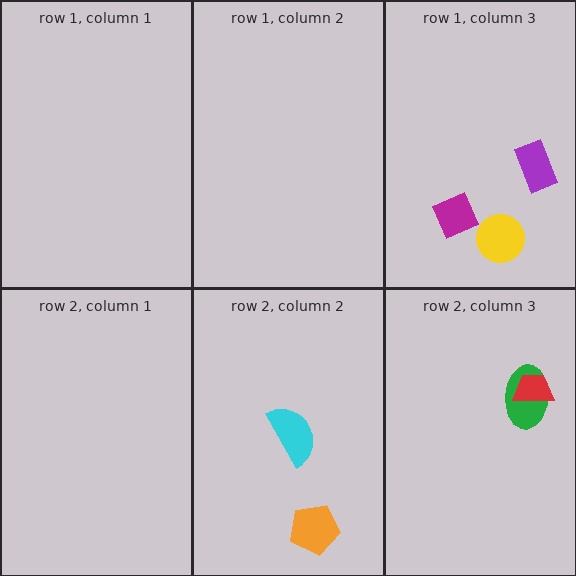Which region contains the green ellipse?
The row 2, column 3 region.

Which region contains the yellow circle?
The row 1, column 3 region.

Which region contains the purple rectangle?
The row 1, column 3 region.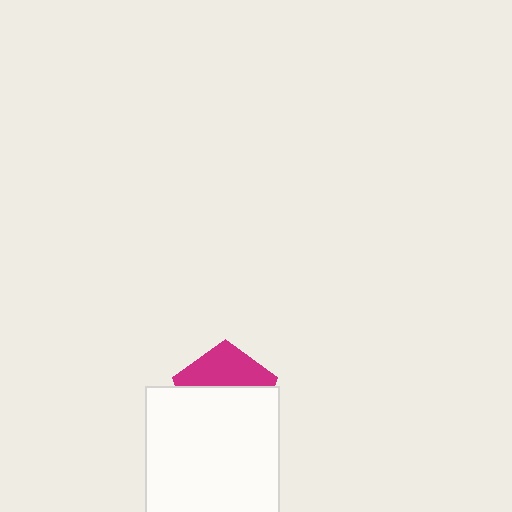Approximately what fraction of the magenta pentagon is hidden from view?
Roughly 61% of the magenta pentagon is hidden behind the white rectangle.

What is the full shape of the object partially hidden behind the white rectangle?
The partially hidden object is a magenta pentagon.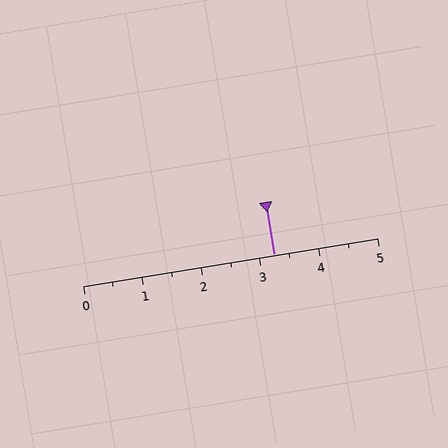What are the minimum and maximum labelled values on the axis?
The axis runs from 0 to 5.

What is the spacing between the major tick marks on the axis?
The major ticks are spaced 1 apart.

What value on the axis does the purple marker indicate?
The marker indicates approximately 3.2.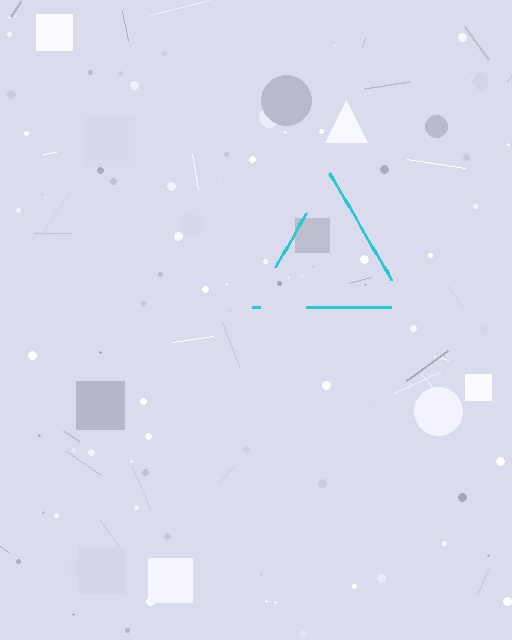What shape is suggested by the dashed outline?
The dashed outline suggests a triangle.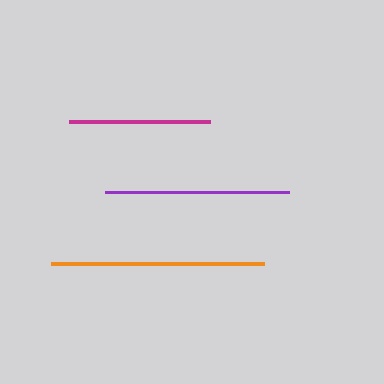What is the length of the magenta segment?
The magenta segment is approximately 142 pixels long.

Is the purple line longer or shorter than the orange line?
The orange line is longer than the purple line.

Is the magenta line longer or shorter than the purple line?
The purple line is longer than the magenta line.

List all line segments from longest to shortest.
From longest to shortest: orange, purple, magenta.